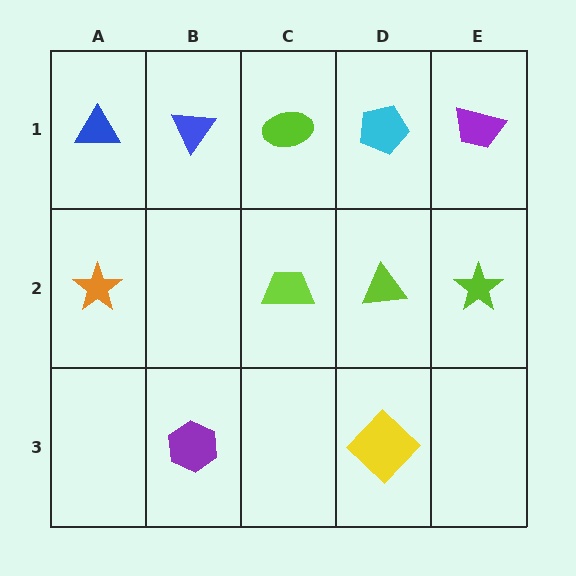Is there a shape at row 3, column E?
No, that cell is empty.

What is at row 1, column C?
A lime ellipse.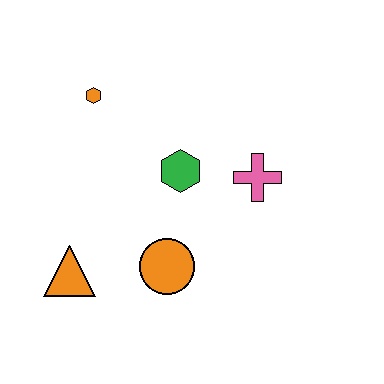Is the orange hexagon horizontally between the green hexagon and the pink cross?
No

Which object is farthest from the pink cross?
The orange triangle is farthest from the pink cross.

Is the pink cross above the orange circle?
Yes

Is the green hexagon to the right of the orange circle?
Yes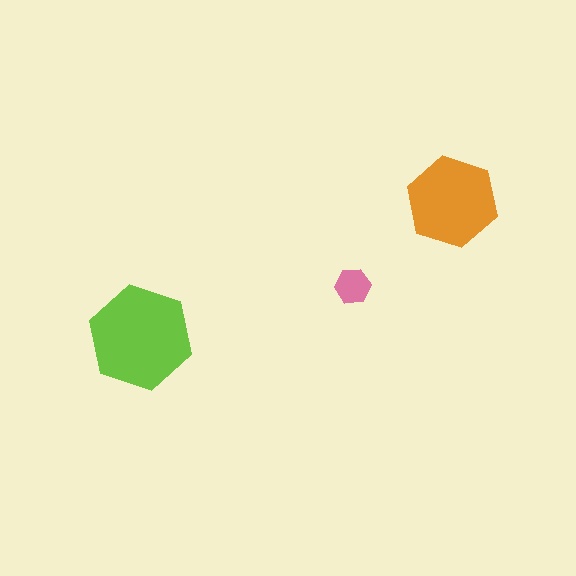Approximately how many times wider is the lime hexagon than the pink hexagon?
About 3 times wider.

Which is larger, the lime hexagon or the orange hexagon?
The lime one.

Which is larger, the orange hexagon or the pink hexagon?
The orange one.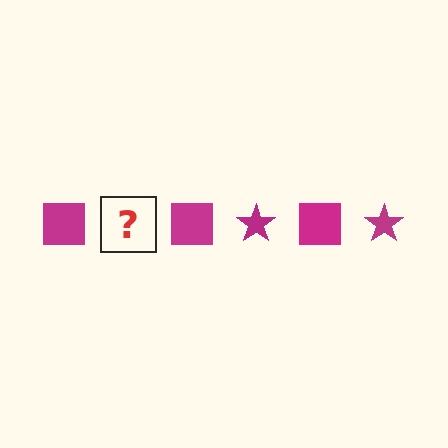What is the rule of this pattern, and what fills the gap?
The rule is that the pattern cycles through square, star shapes in magenta. The gap should be filled with a magenta star.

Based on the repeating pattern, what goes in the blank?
The blank should be a magenta star.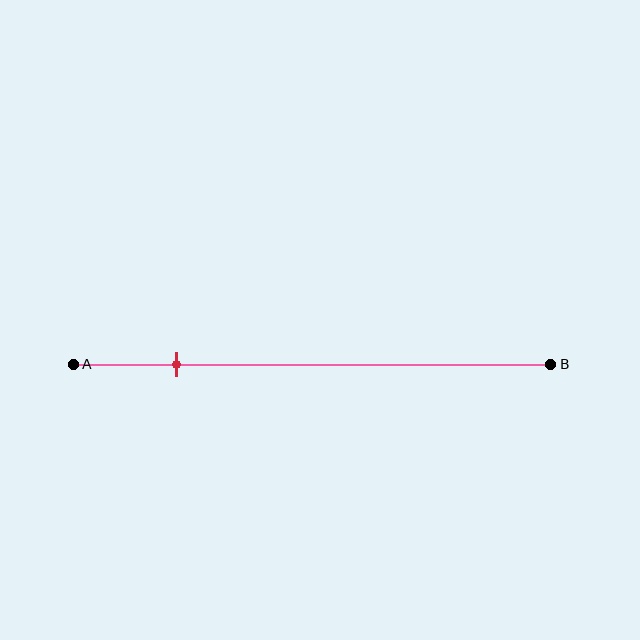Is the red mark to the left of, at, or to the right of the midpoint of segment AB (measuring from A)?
The red mark is to the left of the midpoint of segment AB.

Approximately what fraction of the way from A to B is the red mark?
The red mark is approximately 20% of the way from A to B.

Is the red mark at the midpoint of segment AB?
No, the mark is at about 20% from A, not at the 50% midpoint.